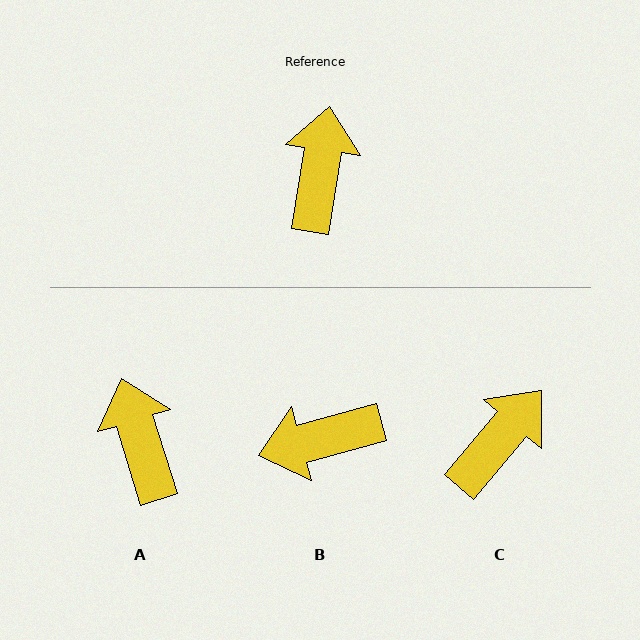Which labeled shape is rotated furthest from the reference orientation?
B, about 114 degrees away.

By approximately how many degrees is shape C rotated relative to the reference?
Approximately 31 degrees clockwise.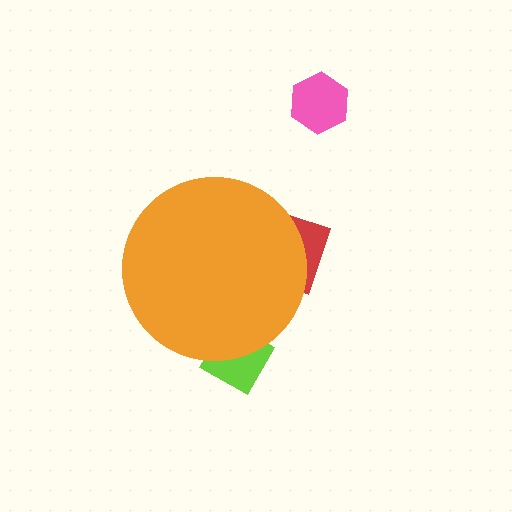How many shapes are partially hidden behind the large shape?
2 shapes are partially hidden.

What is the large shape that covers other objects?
An orange circle.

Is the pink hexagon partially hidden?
No, the pink hexagon is fully visible.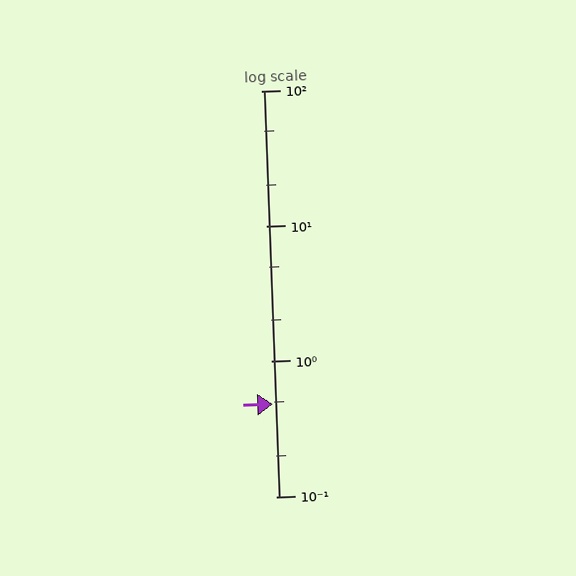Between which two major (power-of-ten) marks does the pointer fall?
The pointer is between 0.1 and 1.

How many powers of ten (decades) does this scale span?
The scale spans 3 decades, from 0.1 to 100.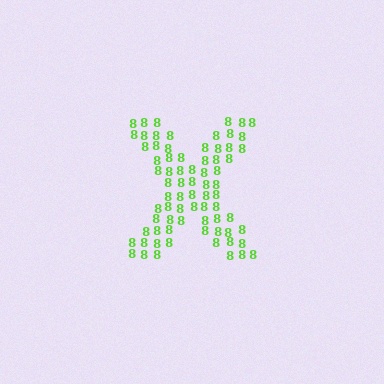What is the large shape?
The large shape is the letter X.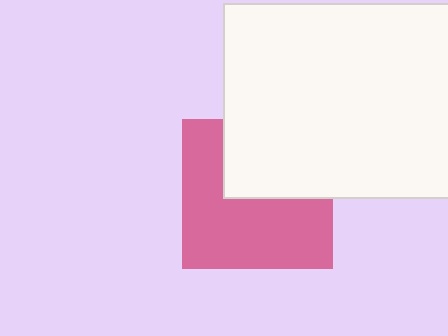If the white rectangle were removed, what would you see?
You would see the complete pink square.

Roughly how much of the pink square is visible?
About half of it is visible (roughly 61%).